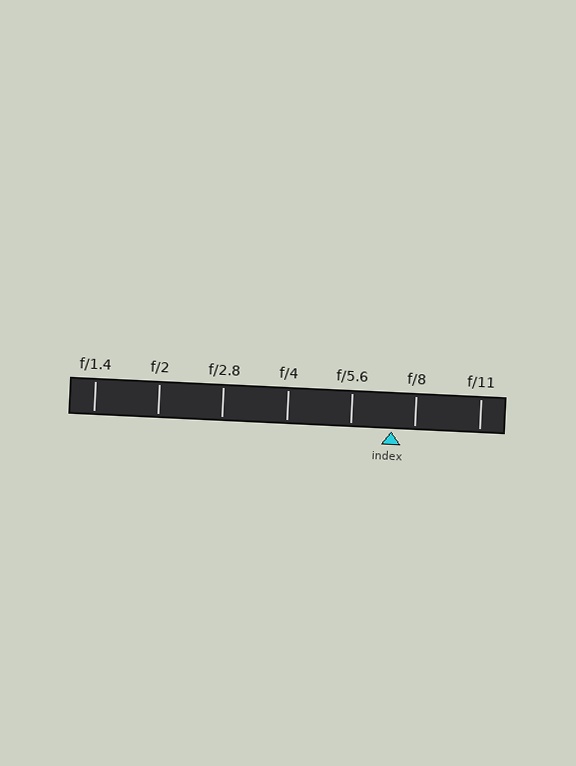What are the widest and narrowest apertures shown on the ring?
The widest aperture shown is f/1.4 and the narrowest is f/11.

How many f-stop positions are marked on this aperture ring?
There are 7 f-stop positions marked.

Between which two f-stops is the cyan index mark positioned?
The index mark is between f/5.6 and f/8.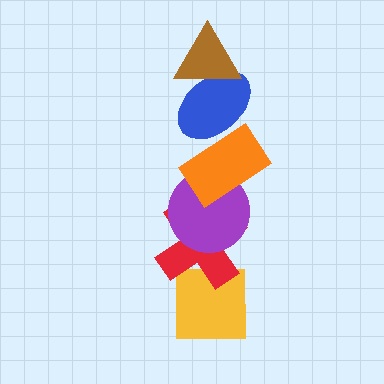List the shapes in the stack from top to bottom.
From top to bottom: the brown triangle, the blue ellipse, the orange rectangle, the purple circle, the red cross, the yellow square.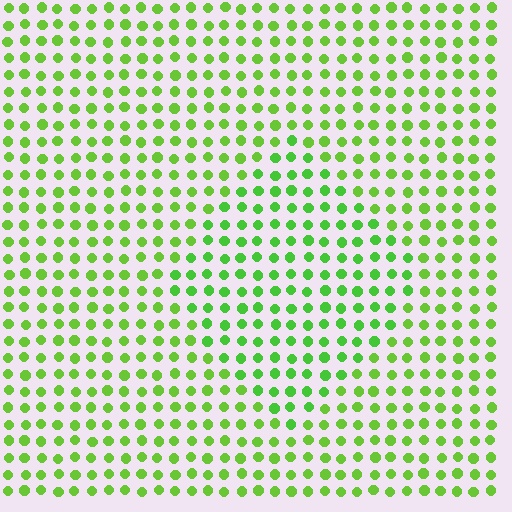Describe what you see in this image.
The image is filled with small lime elements in a uniform arrangement. A diamond-shaped region is visible where the elements are tinted to a slightly different hue, forming a subtle color boundary.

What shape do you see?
I see a diamond.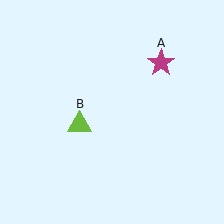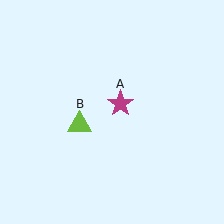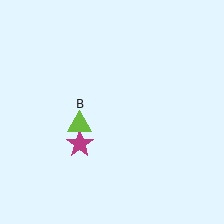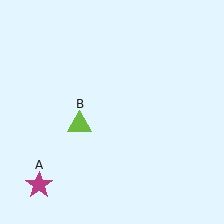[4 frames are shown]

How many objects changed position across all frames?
1 object changed position: magenta star (object A).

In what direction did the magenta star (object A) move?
The magenta star (object A) moved down and to the left.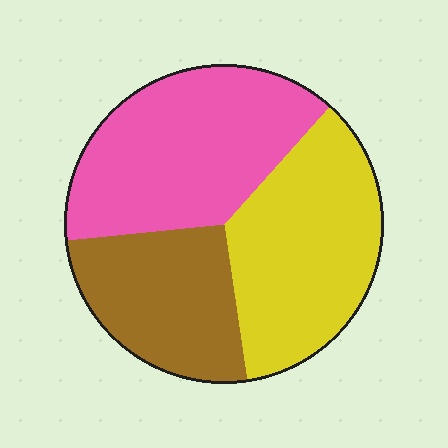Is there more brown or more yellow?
Yellow.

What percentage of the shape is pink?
Pink takes up about three eighths (3/8) of the shape.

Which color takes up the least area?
Brown, at roughly 25%.